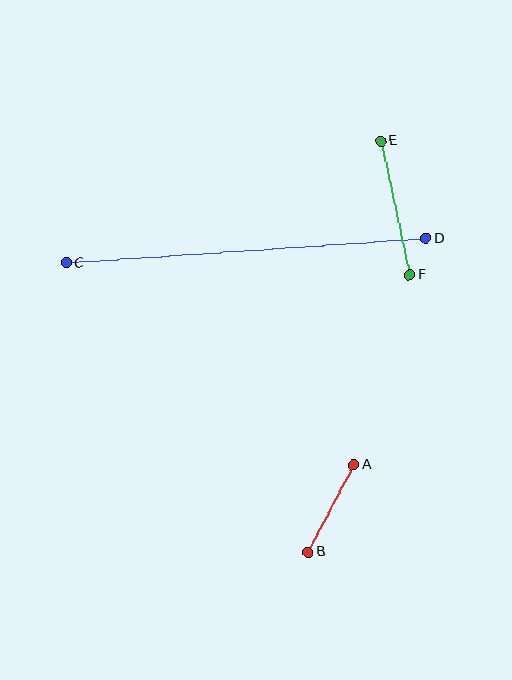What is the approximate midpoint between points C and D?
The midpoint is at approximately (246, 251) pixels.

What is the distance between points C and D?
The distance is approximately 360 pixels.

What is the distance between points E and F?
The distance is approximately 137 pixels.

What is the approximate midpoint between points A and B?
The midpoint is at approximately (331, 508) pixels.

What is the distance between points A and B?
The distance is approximately 99 pixels.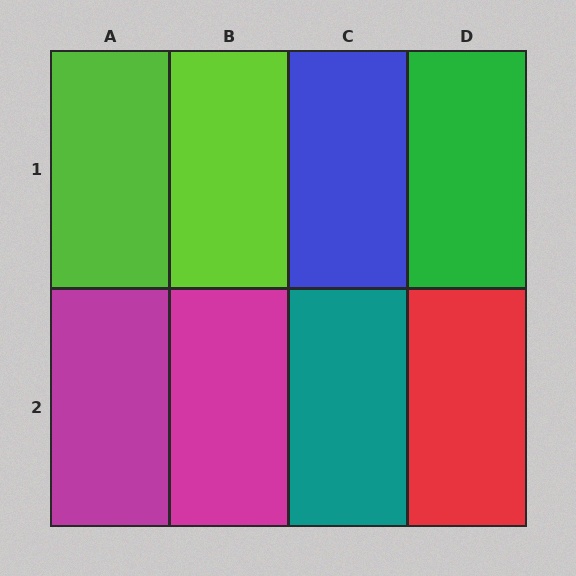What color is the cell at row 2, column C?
Teal.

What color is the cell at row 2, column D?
Red.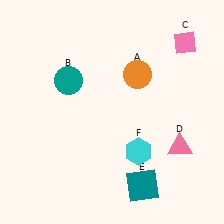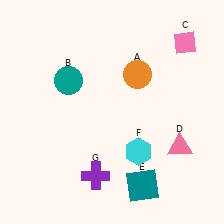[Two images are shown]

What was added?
A purple cross (G) was added in Image 2.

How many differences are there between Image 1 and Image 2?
There is 1 difference between the two images.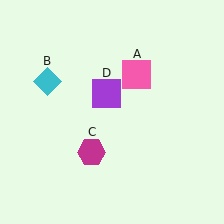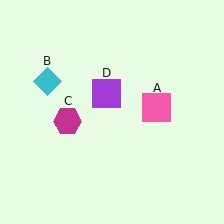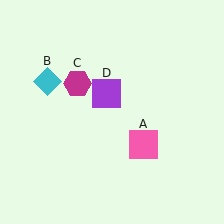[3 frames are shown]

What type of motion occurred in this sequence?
The pink square (object A), magenta hexagon (object C) rotated clockwise around the center of the scene.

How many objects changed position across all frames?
2 objects changed position: pink square (object A), magenta hexagon (object C).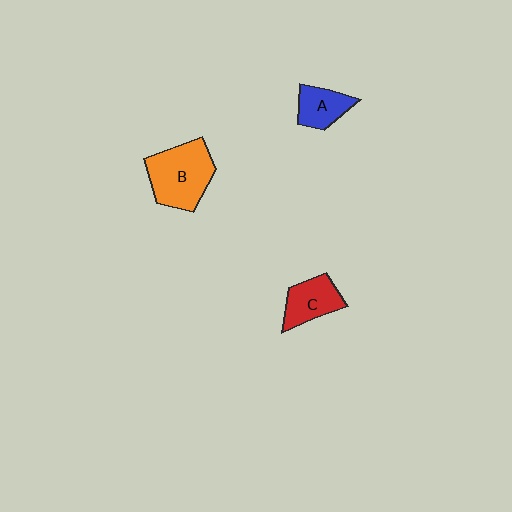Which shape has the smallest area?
Shape A (blue).